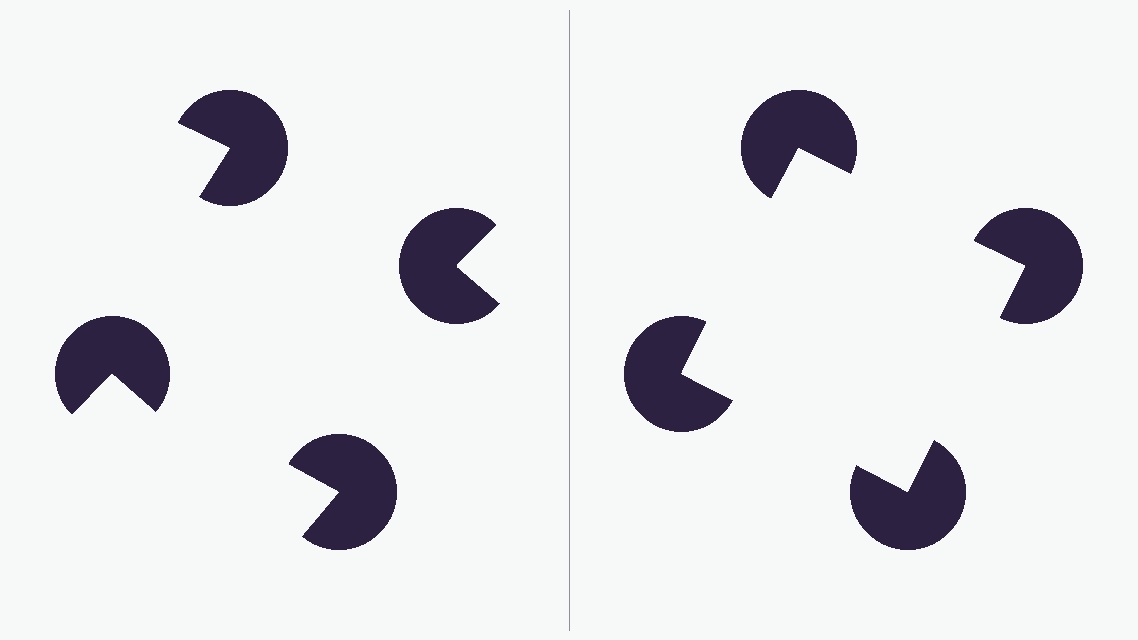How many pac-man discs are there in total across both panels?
8 — 4 on each side.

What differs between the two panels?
The pac-man discs are positioned identically on both sides; only the wedge orientations differ. On the right they align to a square; on the left they are misaligned.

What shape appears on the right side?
An illusory square.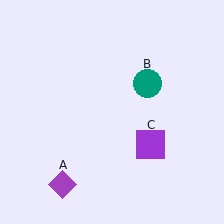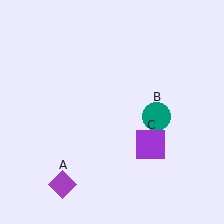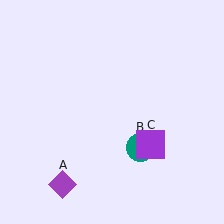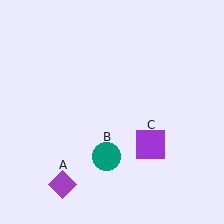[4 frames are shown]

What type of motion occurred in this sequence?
The teal circle (object B) rotated clockwise around the center of the scene.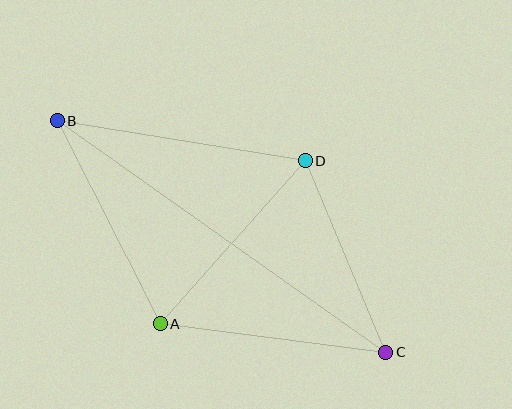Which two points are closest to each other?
Points C and D are closest to each other.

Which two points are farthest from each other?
Points B and C are farthest from each other.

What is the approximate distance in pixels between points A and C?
The distance between A and C is approximately 227 pixels.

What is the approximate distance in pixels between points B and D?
The distance between B and D is approximately 251 pixels.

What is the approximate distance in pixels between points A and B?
The distance between A and B is approximately 228 pixels.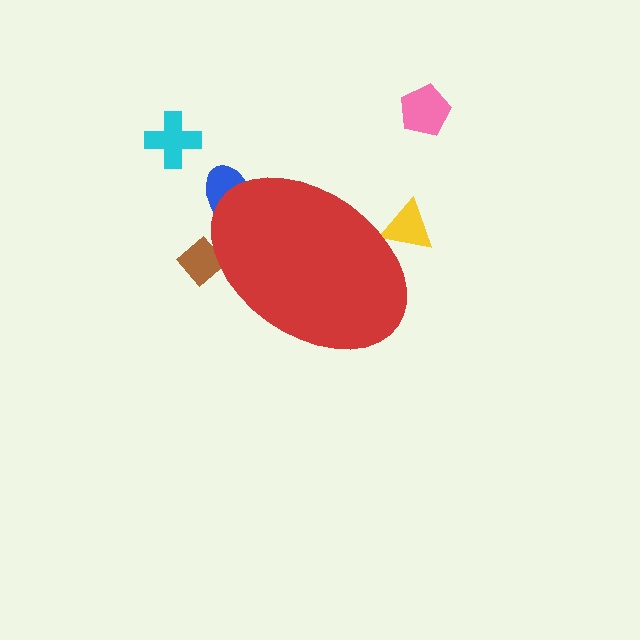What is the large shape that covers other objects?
A red ellipse.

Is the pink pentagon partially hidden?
No, the pink pentagon is fully visible.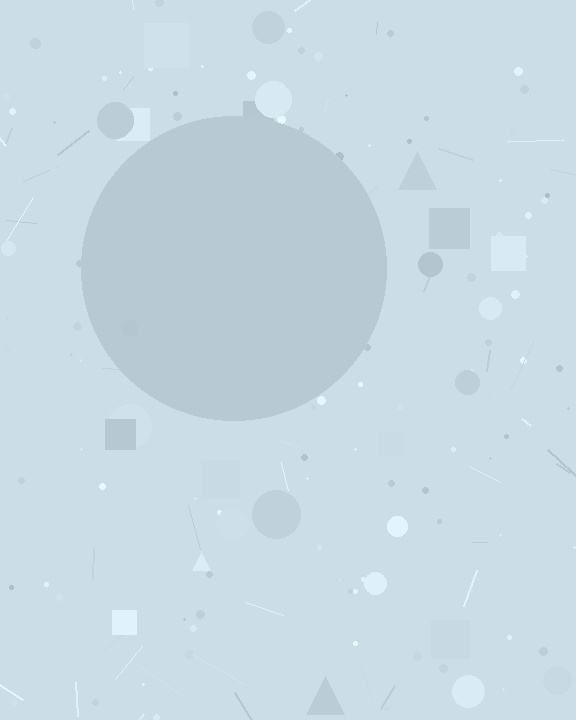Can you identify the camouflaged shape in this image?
The camouflaged shape is a circle.